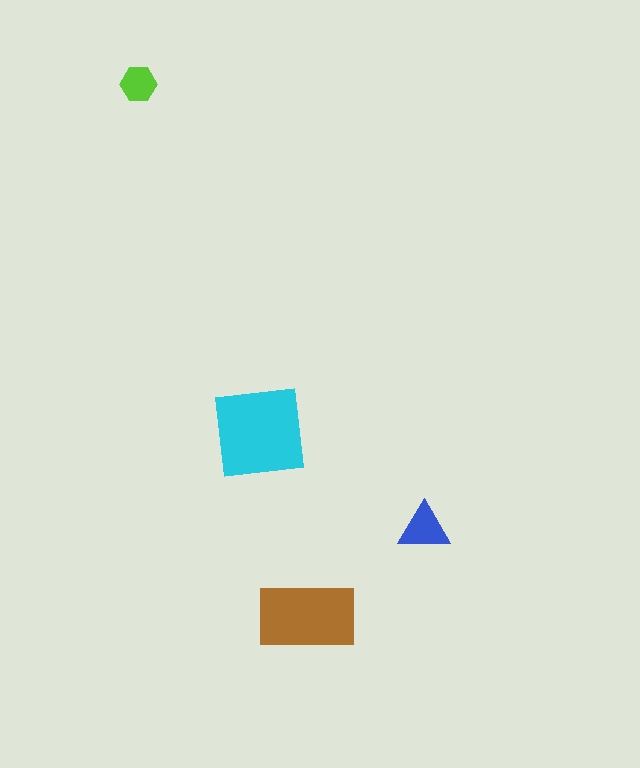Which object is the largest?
The cyan square.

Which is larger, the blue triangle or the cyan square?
The cyan square.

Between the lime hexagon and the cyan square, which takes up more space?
The cyan square.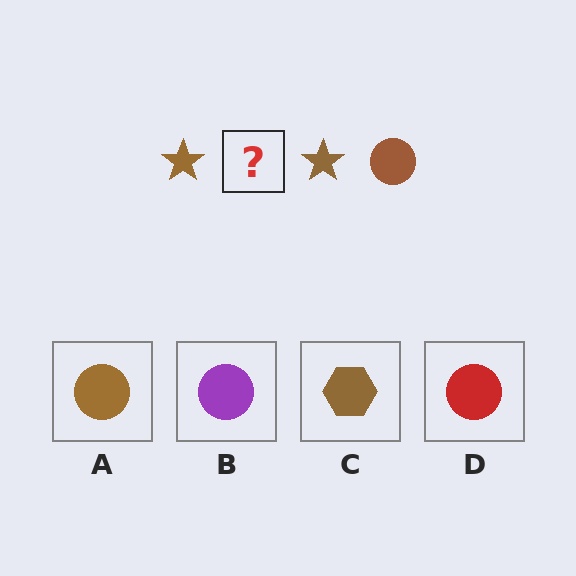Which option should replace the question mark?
Option A.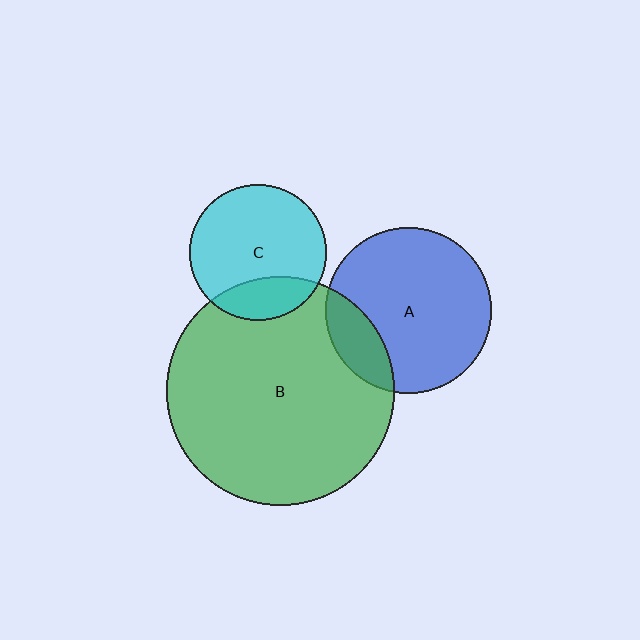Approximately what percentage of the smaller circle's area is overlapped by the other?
Approximately 20%.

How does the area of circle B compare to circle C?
Approximately 2.8 times.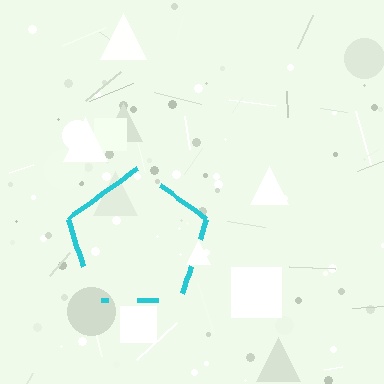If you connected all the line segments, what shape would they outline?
They would outline a pentagon.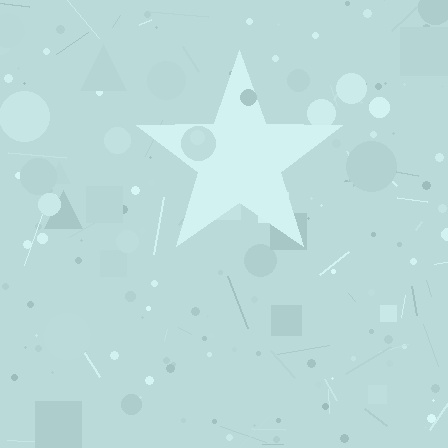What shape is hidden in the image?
A star is hidden in the image.